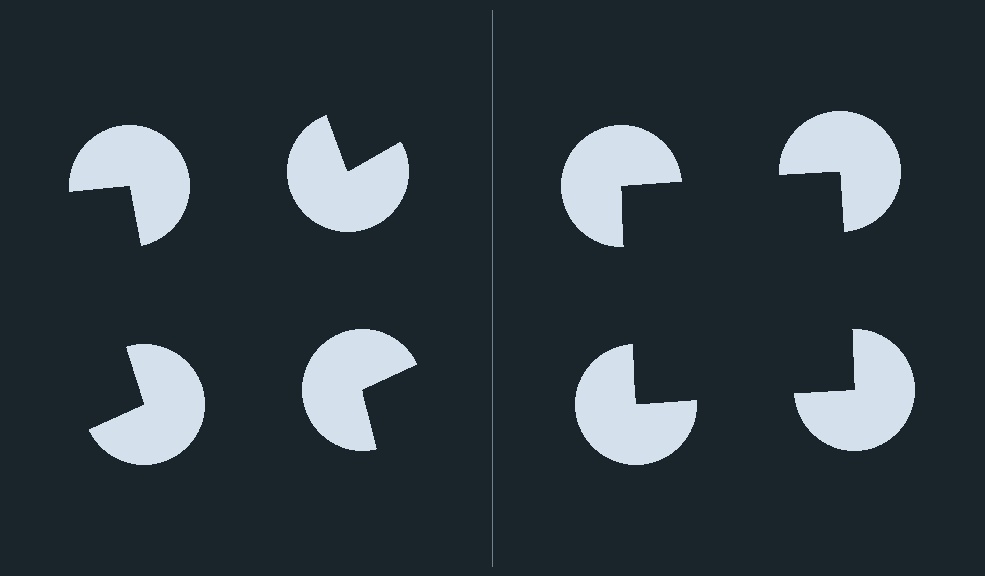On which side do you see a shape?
An illusory square appears on the right side. On the left side the wedge cuts are rotated, so no coherent shape forms.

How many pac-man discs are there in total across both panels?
8 — 4 on each side.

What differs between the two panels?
The pac-man discs are positioned identically on both sides; only the wedge orientations differ. On the right they align to a square; on the left they are misaligned.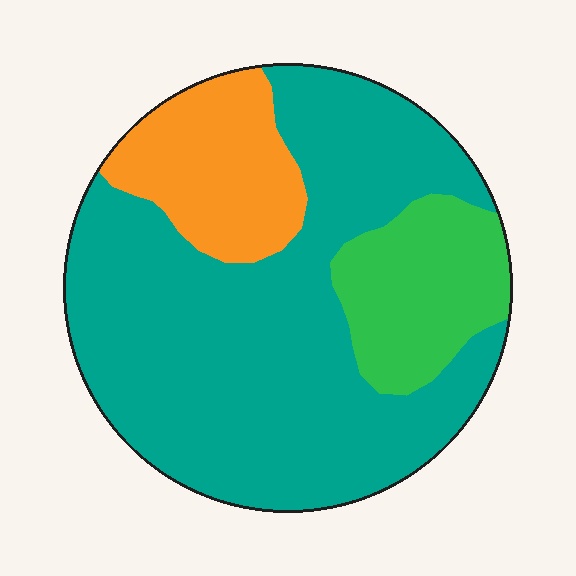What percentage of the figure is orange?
Orange takes up about one sixth (1/6) of the figure.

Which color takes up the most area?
Teal, at roughly 65%.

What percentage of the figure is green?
Green covers around 15% of the figure.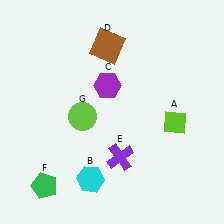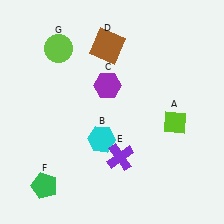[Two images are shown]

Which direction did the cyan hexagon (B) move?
The cyan hexagon (B) moved up.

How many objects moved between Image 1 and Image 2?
2 objects moved between the two images.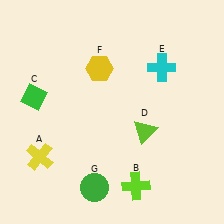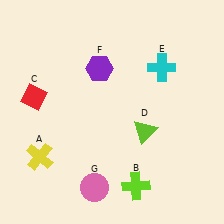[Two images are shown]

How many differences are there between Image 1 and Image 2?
There are 3 differences between the two images.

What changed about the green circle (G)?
In Image 1, G is green. In Image 2, it changed to pink.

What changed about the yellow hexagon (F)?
In Image 1, F is yellow. In Image 2, it changed to purple.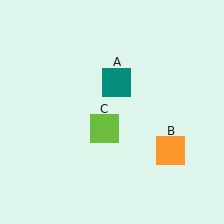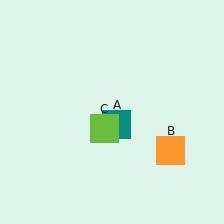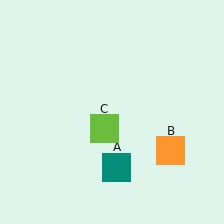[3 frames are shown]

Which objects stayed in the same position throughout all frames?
Orange square (object B) and lime square (object C) remained stationary.